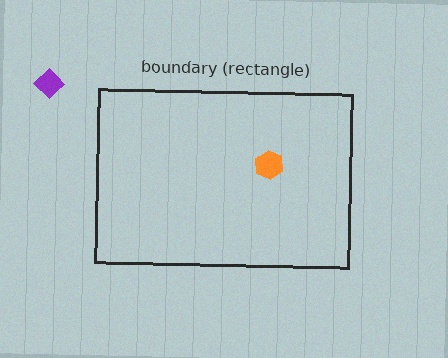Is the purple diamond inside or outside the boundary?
Outside.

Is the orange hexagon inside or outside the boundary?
Inside.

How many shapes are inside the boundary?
1 inside, 1 outside.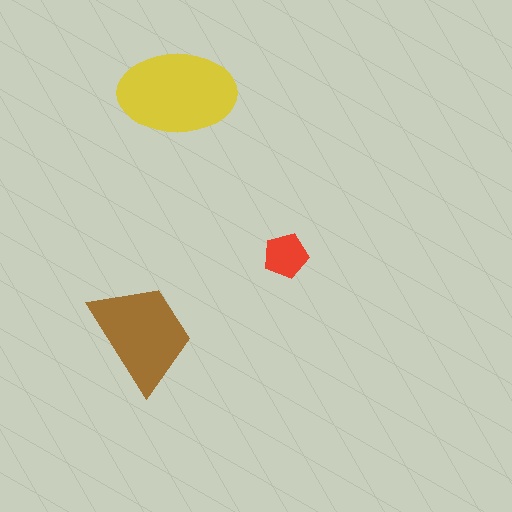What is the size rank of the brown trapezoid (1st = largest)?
2nd.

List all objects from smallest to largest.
The red pentagon, the brown trapezoid, the yellow ellipse.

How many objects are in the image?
There are 3 objects in the image.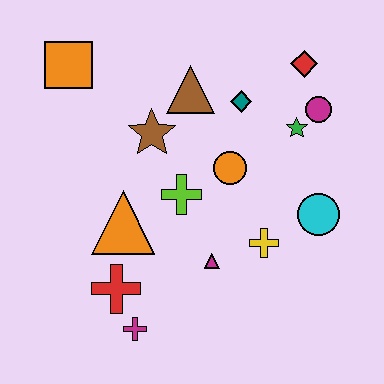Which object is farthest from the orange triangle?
The red diamond is farthest from the orange triangle.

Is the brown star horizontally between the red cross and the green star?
Yes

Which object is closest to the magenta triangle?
The yellow cross is closest to the magenta triangle.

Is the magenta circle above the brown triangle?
No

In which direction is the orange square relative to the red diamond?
The orange square is to the left of the red diamond.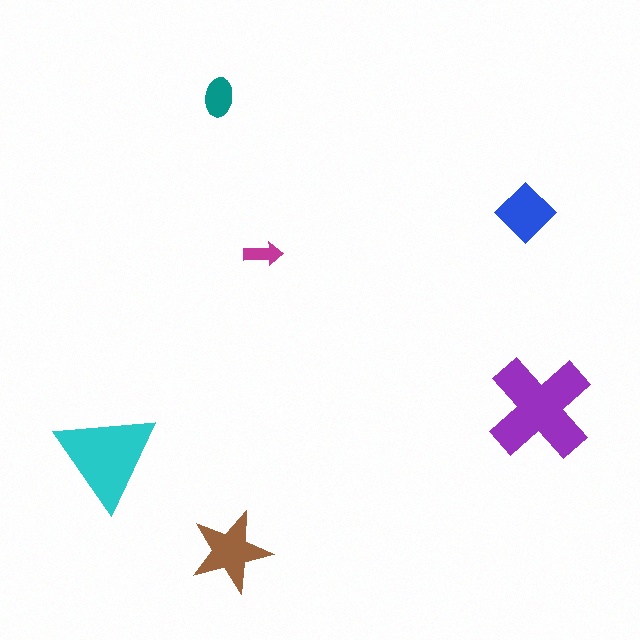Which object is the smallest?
The magenta arrow.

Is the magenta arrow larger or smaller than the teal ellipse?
Smaller.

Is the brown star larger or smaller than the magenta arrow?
Larger.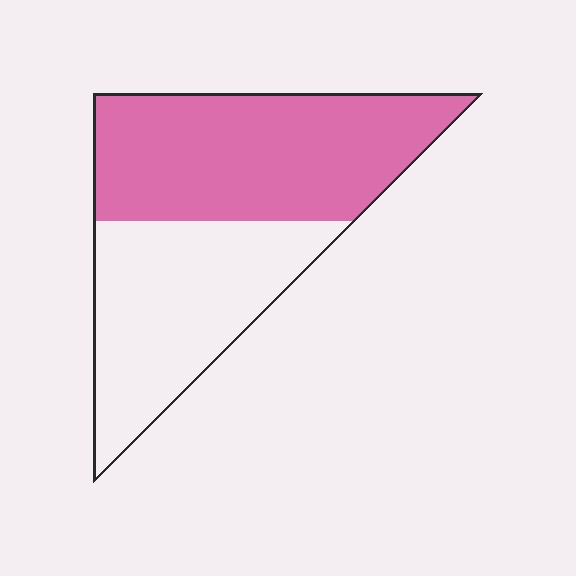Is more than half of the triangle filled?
Yes.